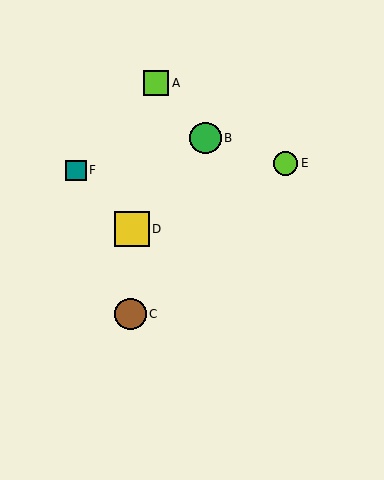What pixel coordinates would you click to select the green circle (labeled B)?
Click at (206, 138) to select the green circle B.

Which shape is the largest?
The yellow square (labeled D) is the largest.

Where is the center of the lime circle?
The center of the lime circle is at (285, 163).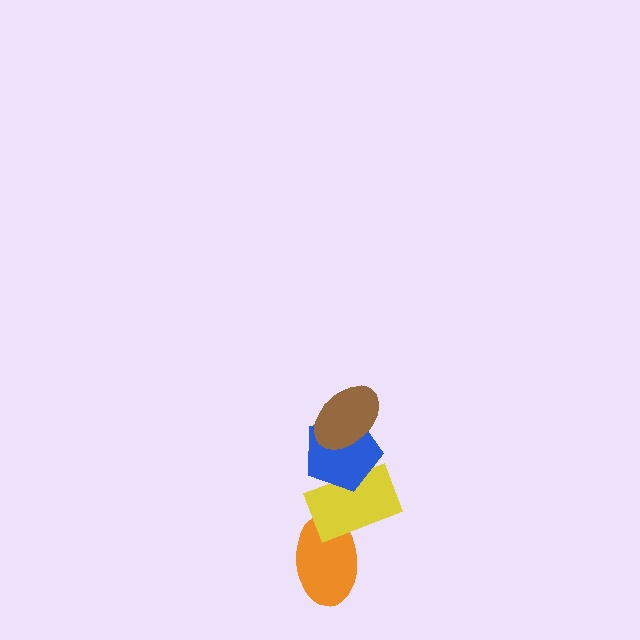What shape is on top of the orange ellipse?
The yellow rectangle is on top of the orange ellipse.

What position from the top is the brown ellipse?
The brown ellipse is 1st from the top.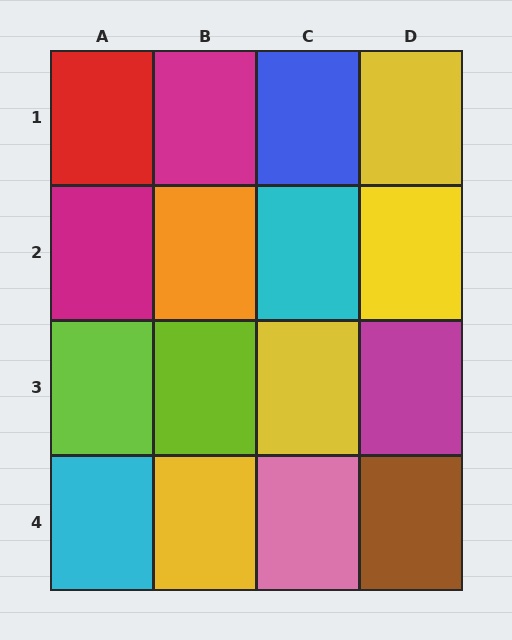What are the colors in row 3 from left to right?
Lime, lime, yellow, magenta.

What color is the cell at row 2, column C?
Cyan.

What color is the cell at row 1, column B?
Magenta.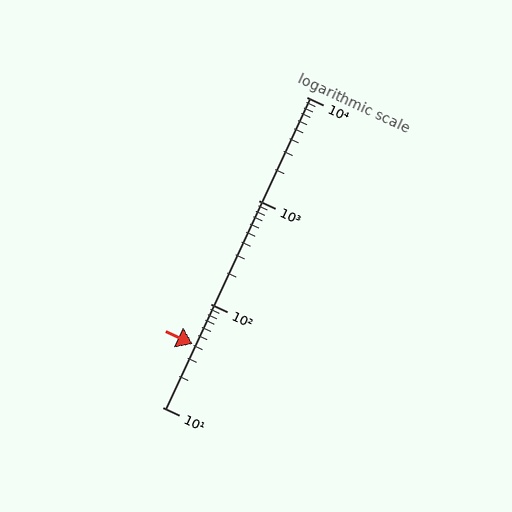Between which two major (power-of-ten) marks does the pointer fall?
The pointer is between 10 and 100.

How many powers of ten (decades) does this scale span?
The scale spans 3 decades, from 10 to 10000.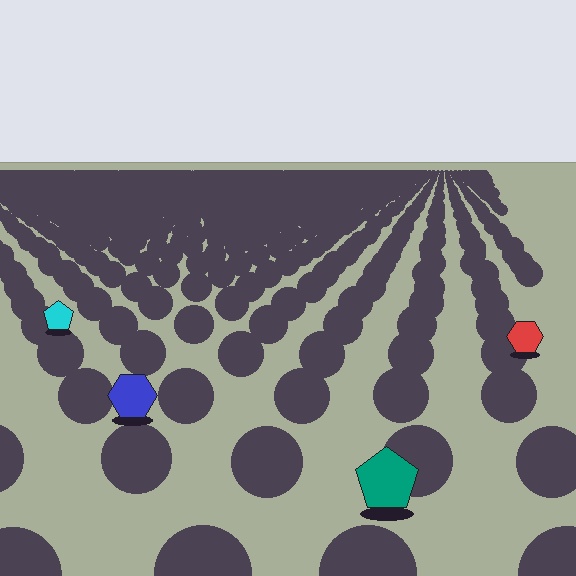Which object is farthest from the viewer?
The cyan pentagon is farthest from the viewer. It appears smaller and the ground texture around it is denser.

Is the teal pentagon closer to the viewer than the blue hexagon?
Yes. The teal pentagon is closer — you can tell from the texture gradient: the ground texture is coarser near it.